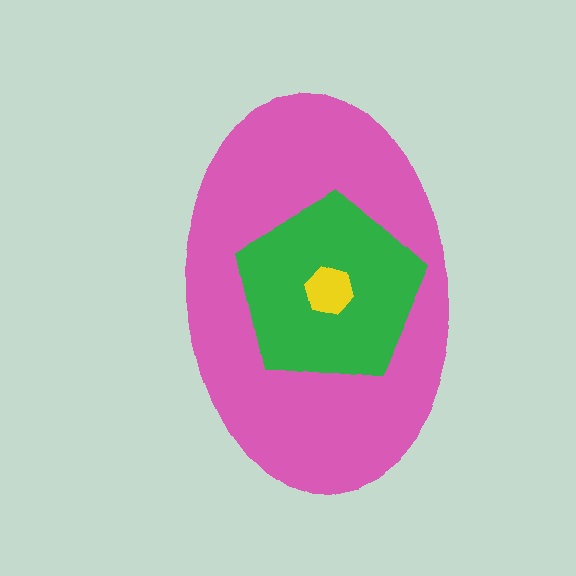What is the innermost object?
The yellow hexagon.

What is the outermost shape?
The pink ellipse.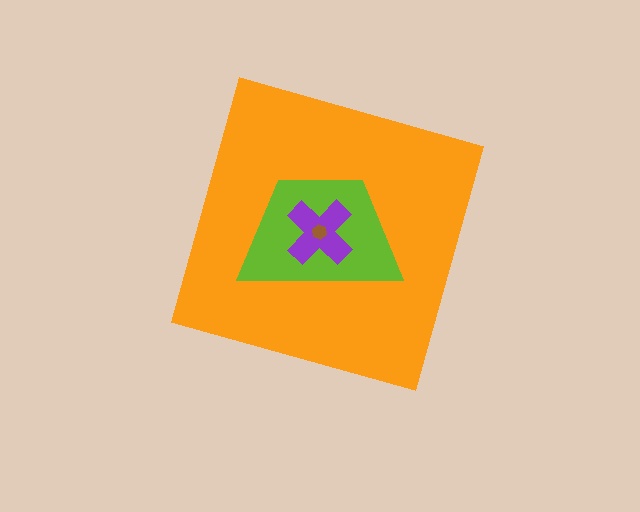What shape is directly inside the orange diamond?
The lime trapezoid.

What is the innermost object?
The brown hexagon.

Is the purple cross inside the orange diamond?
Yes.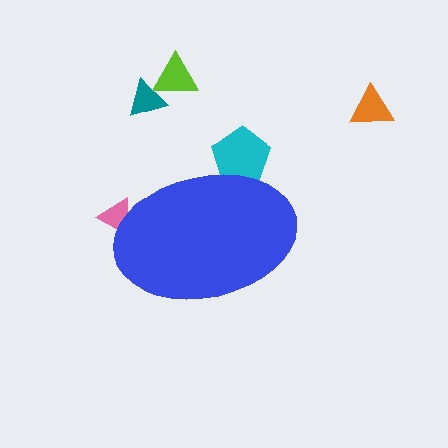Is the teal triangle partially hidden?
No, the teal triangle is fully visible.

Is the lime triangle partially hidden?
No, the lime triangle is fully visible.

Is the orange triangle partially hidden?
No, the orange triangle is fully visible.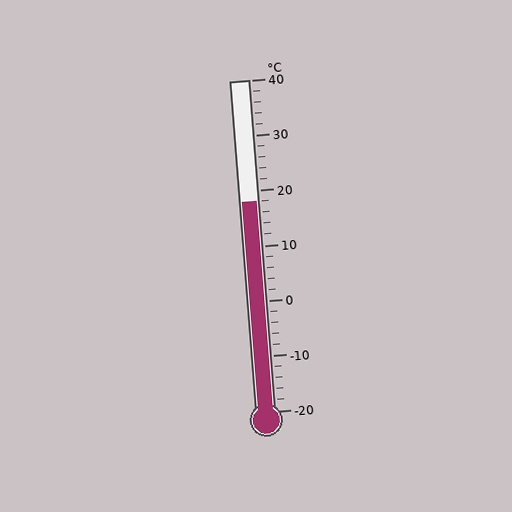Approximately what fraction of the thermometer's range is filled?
The thermometer is filled to approximately 65% of its range.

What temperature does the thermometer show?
The thermometer shows approximately 18°C.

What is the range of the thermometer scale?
The thermometer scale ranges from -20°C to 40°C.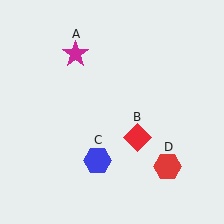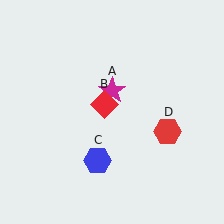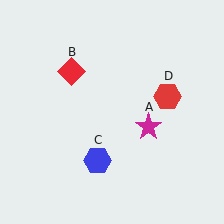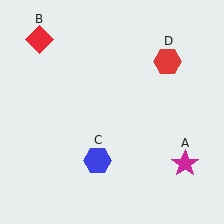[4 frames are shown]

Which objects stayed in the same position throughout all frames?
Blue hexagon (object C) remained stationary.